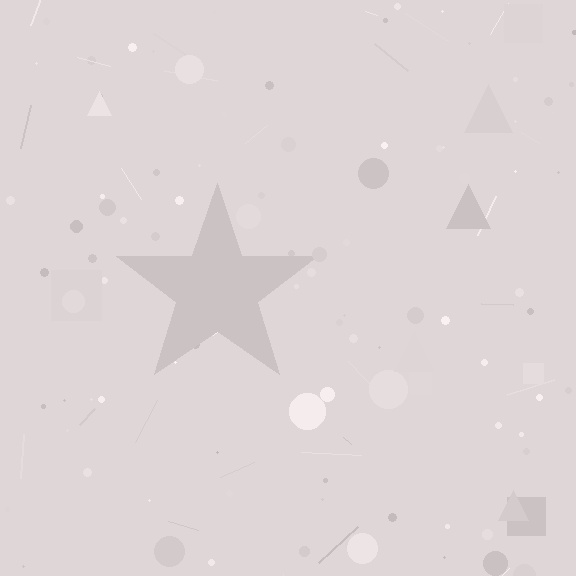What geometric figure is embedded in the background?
A star is embedded in the background.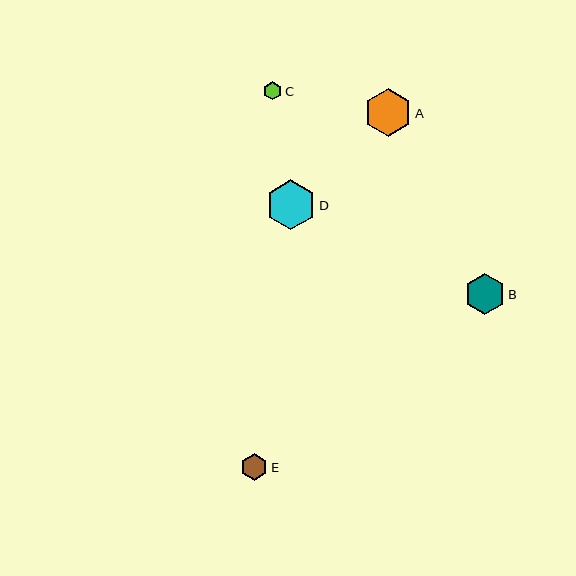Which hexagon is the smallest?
Hexagon C is the smallest with a size of approximately 18 pixels.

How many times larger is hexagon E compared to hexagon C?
Hexagon E is approximately 1.5 times the size of hexagon C.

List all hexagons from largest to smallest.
From largest to smallest: D, A, B, E, C.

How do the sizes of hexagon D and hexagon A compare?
Hexagon D and hexagon A are approximately the same size.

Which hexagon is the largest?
Hexagon D is the largest with a size of approximately 50 pixels.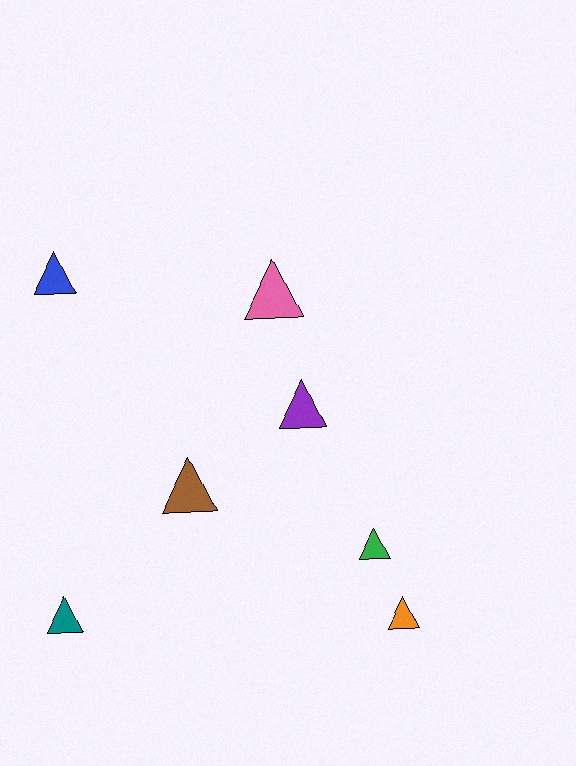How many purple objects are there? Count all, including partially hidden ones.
There is 1 purple object.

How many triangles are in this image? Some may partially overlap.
There are 7 triangles.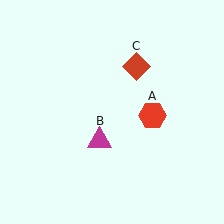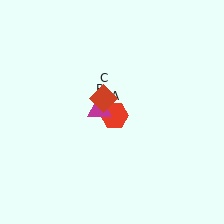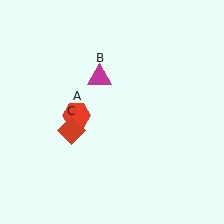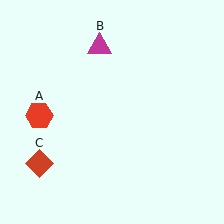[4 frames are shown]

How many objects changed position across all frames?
3 objects changed position: red hexagon (object A), magenta triangle (object B), red diamond (object C).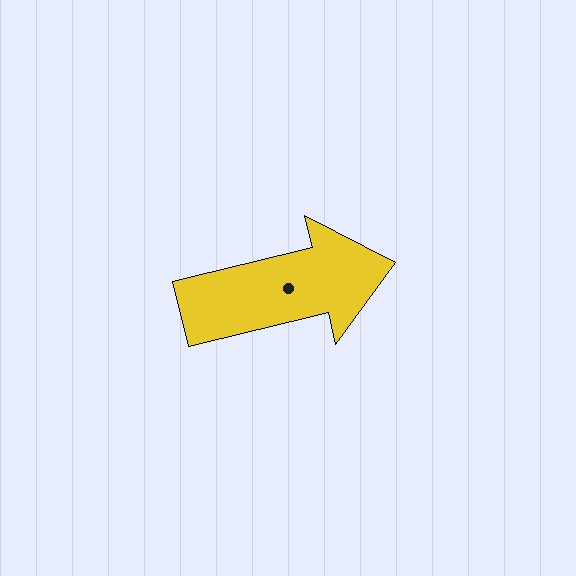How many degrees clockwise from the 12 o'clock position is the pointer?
Approximately 76 degrees.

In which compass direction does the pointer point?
East.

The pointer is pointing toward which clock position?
Roughly 3 o'clock.